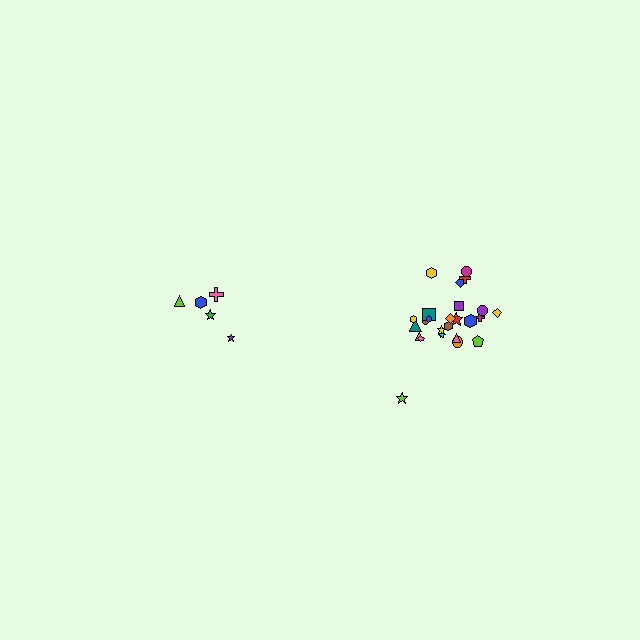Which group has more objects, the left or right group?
The right group.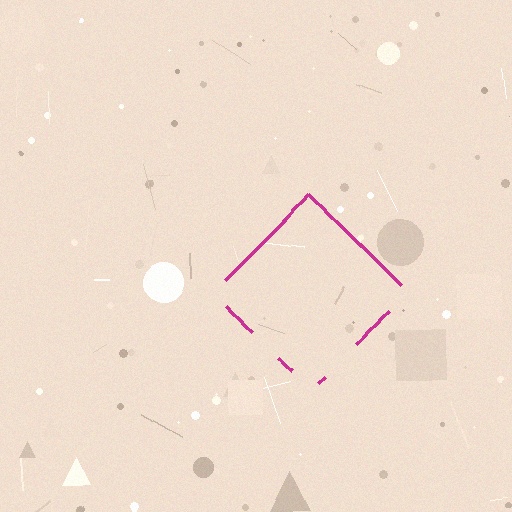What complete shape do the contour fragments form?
The contour fragments form a diamond.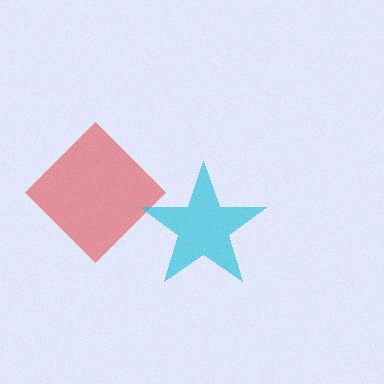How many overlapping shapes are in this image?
There are 2 overlapping shapes in the image.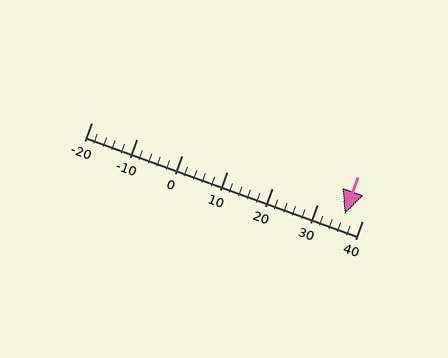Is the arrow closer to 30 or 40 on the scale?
The arrow is closer to 40.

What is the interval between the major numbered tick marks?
The major tick marks are spaced 10 units apart.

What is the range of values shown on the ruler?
The ruler shows values from -20 to 40.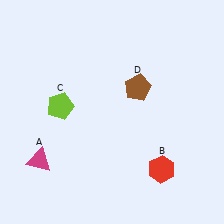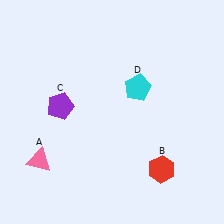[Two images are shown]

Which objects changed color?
A changed from magenta to pink. C changed from lime to purple. D changed from brown to cyan.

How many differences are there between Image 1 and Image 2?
There are 3 differences between the two images.